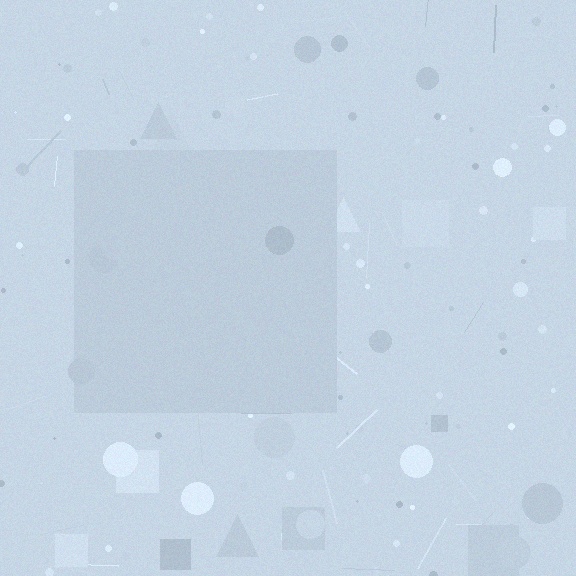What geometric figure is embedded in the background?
A square is embedded in the background.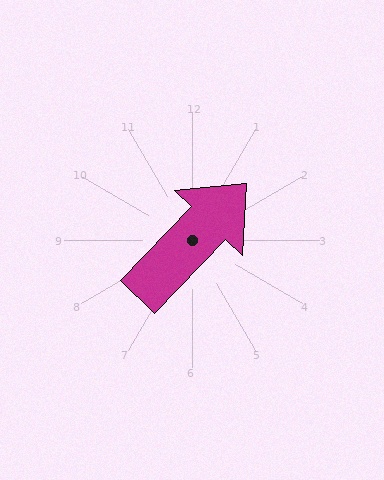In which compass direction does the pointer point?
Northeast.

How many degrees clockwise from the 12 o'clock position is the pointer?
Approximately 44 degrees.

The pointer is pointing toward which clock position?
Roughly 1 o'clock.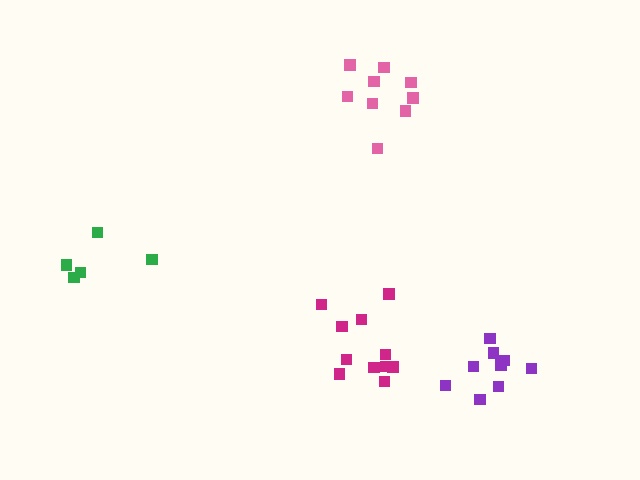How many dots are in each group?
Group 1: 9 dots, Group 2: 9 dots, Group 3: 5 dots, Group 4: 11 dots (34 total).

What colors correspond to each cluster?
The clusters are colored: purple, pink, green, magenta.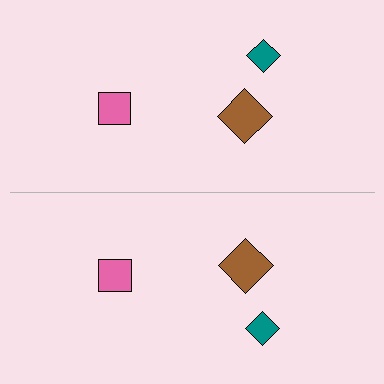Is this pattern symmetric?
Yes, this pattern has bilateral (reflection) symmetry.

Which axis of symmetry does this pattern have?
The pattern has a horizontal axis of symmetry running through the center of the image.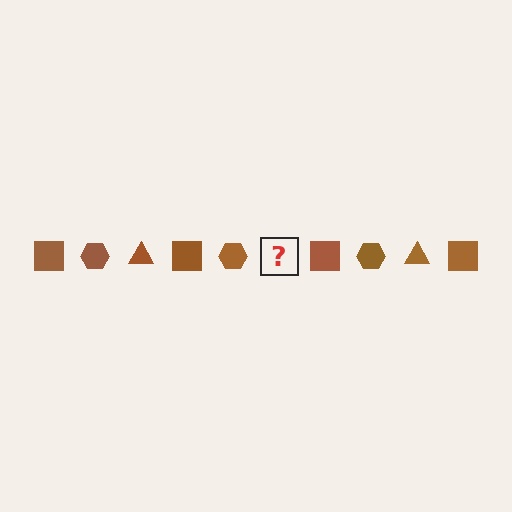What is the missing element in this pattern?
The missing element is a brown triangle.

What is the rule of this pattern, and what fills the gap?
The rule is that the pattern cycles through square, hexagon, triangle shapes in brown. The gap should be filled with a brown triangle.